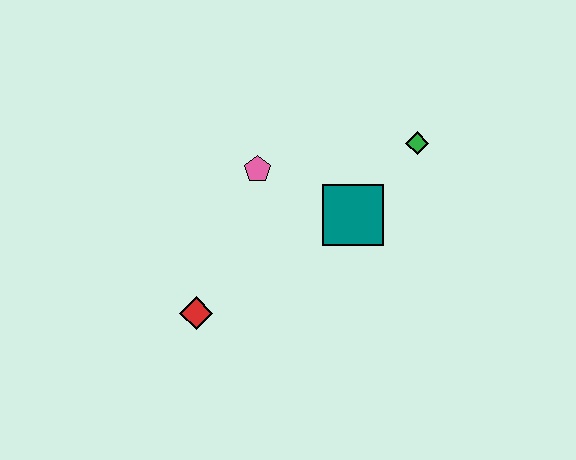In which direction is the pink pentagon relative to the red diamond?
The pink pentagon is above the red diamond.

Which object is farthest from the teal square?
The red diamond is farthest from the teal square.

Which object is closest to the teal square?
The green diamond is closest to the teal square.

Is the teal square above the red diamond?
Yes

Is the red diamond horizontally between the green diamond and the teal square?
No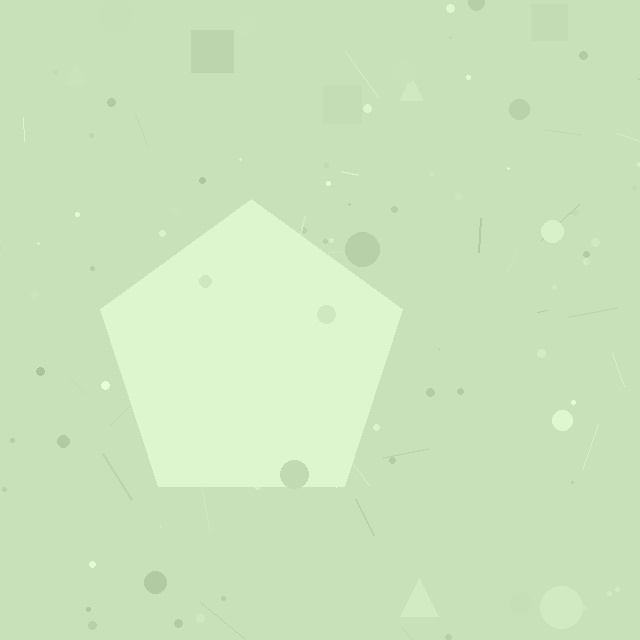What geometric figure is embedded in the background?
A pentagon is embedded in the background.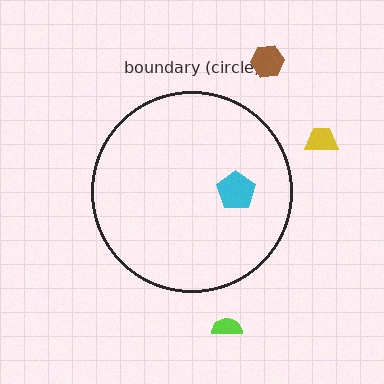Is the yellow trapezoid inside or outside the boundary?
Outside.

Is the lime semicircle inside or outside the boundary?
Outside.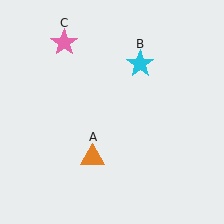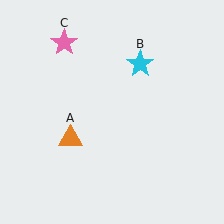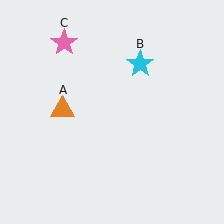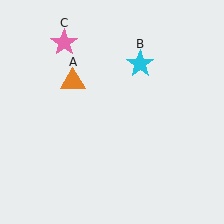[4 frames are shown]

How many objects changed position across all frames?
1 object changed position: orange triangle (object A).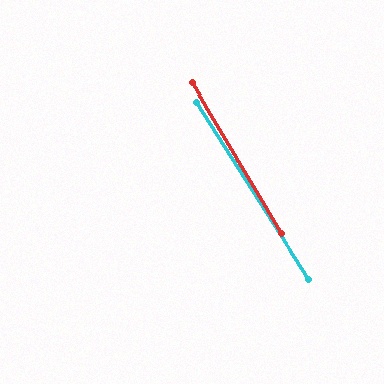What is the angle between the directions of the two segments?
Approximately 2 degrees.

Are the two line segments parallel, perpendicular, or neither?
Parallel — their directions differ by only 1.7°.